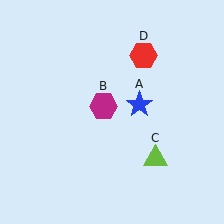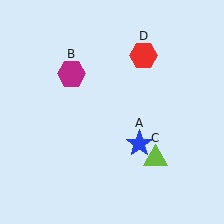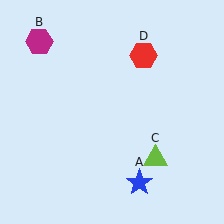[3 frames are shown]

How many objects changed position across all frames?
2 objects changed position: blue star (object A), magenta hexagon (object B).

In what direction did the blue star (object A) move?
The blue star (object A) moved down.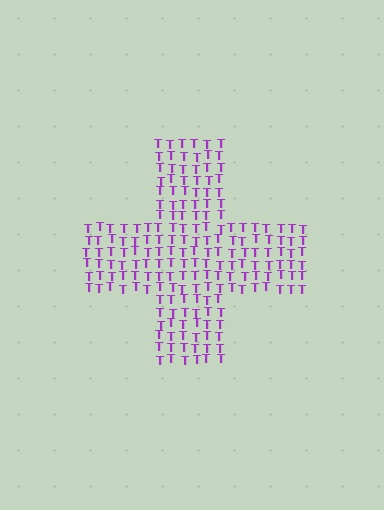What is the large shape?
The large shape is a cross.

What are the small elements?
The small elements are letter T's.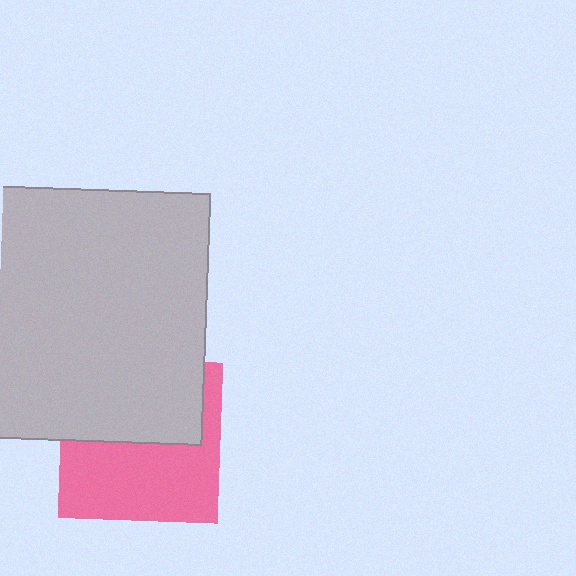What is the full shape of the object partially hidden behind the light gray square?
The partially hidden object is a pink square.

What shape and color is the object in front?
The object in front is a light gray square.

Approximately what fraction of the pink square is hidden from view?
Roughly 47% of the pink square is hidden behind the light gray square.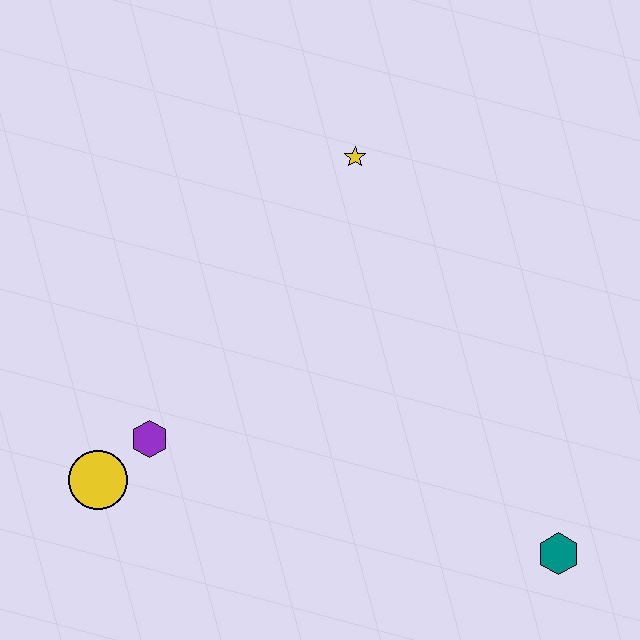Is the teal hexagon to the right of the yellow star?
Yes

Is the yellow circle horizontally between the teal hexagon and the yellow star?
No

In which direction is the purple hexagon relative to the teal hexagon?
The purple hexagon is to the left of the teal hexagon.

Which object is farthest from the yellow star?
The teal hexagon is farthest from the yellow star.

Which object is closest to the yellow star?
The purple hexagon is closest to the yellow star.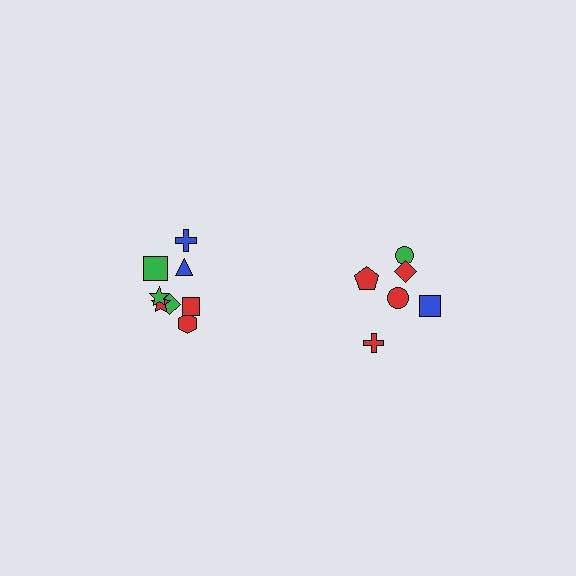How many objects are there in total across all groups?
There are 14 objects.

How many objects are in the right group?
There are 6 objects.